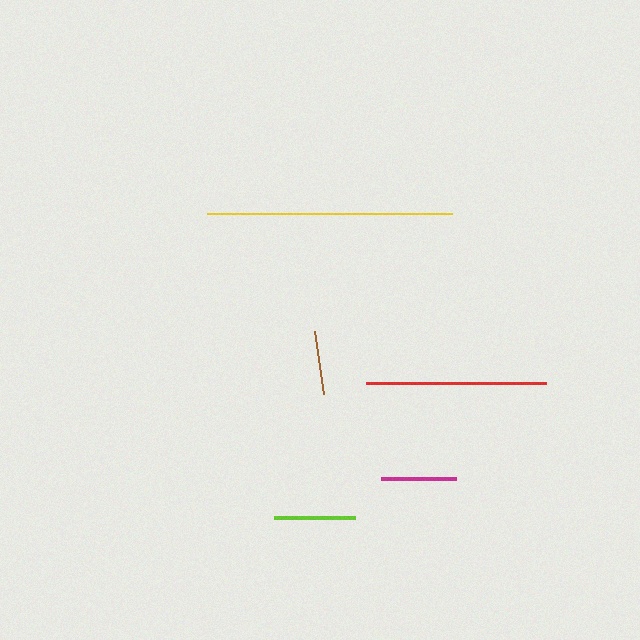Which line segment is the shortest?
The brown line is the shortest at approximately 64 pixels.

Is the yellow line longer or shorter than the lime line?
The yellow line is longer than the lime line.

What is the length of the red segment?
The red segment is approximately 179 pixels long.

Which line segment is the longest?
The yellow line is the longest at approximately 246 pixels.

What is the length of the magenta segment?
The magenta segment is approximately 75 pixels long.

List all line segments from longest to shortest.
From longest to shortest: yellow, red, lime, magenta, brown.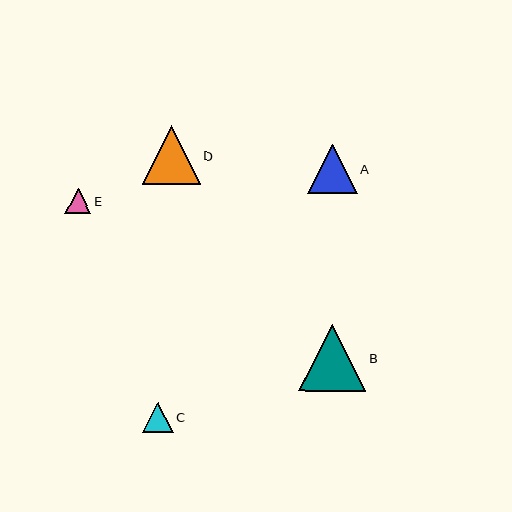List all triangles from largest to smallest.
From largest to smallest: B, D, A, C, E.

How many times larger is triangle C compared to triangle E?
Triangle C is approximately 1.2 times the size of triangle E.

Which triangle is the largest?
Triangle B is the largest with a size of approximately 67 pixels.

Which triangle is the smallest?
Triangle E is the smallest with a size of approximately 26 pixels.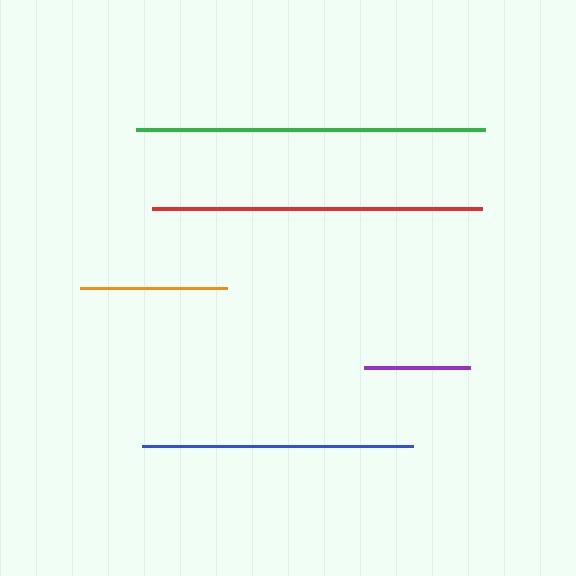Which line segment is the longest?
The green line is the longest at approximately 349 pixels.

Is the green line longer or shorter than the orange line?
The green line is longer than the orange line.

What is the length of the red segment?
The red segment is approximately 330 pixels long.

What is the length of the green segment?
The green segment is approximately 349 pixels long.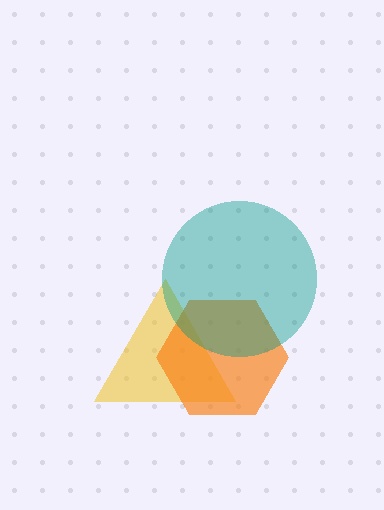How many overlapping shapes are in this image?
There are 3 overlapping shapes in the image.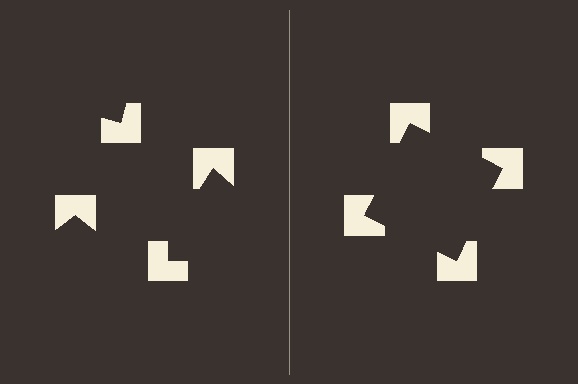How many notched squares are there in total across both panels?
8 — 4 on each side.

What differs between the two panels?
The notched squares are positioned identically on both sides; only the wedge orientations differ. On the right they align to a square; on the left they are misaligned.